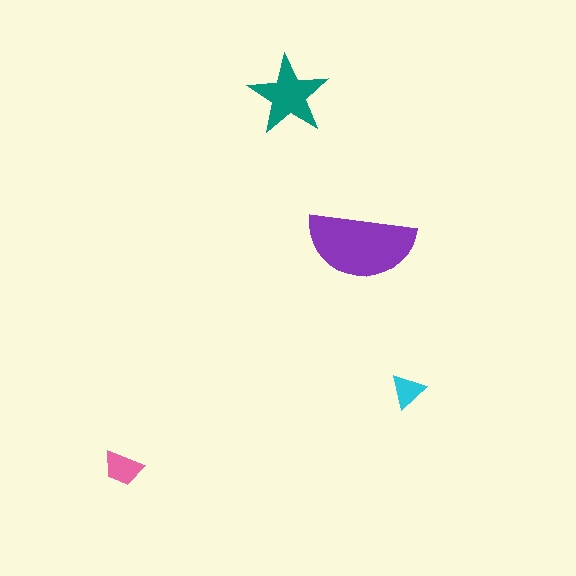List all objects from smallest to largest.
The cyan triangle, the pink trapezoid, the teal star, the purple semicircle.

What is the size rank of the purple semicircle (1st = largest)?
1st.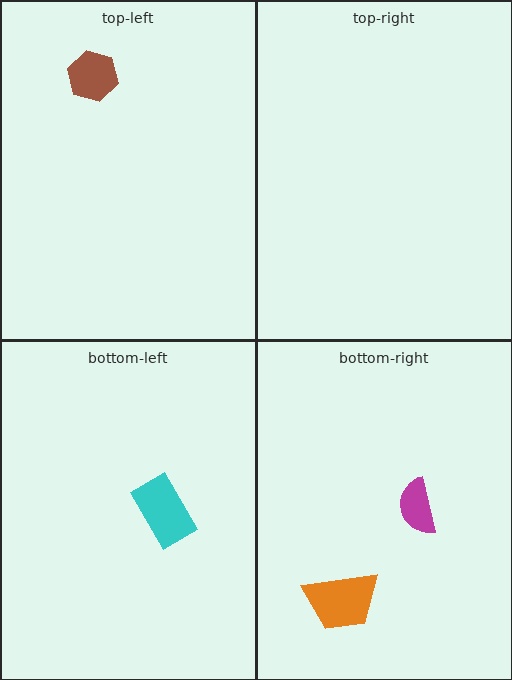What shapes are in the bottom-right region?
The orange trapezoid, the magenta semicircle.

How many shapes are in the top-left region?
1.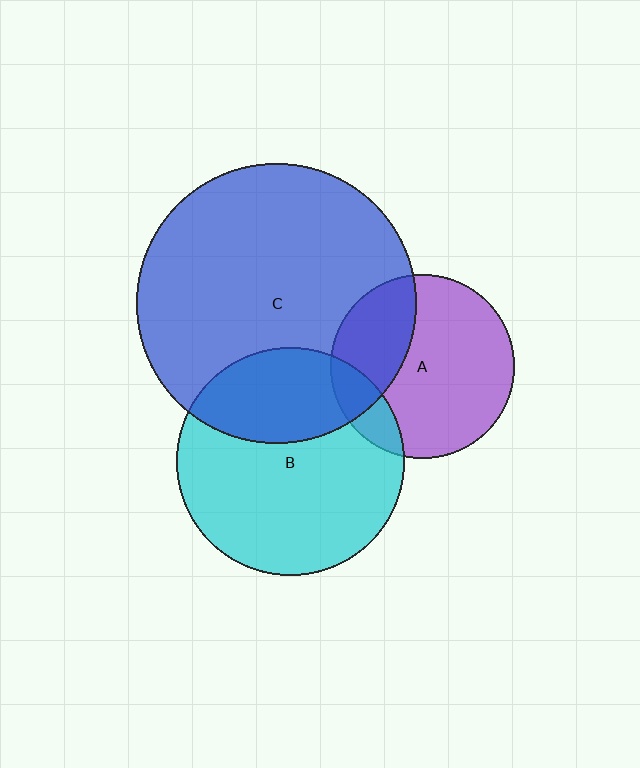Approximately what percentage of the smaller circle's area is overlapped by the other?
Approximately 30%.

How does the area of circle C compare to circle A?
Approximately 2.3 times.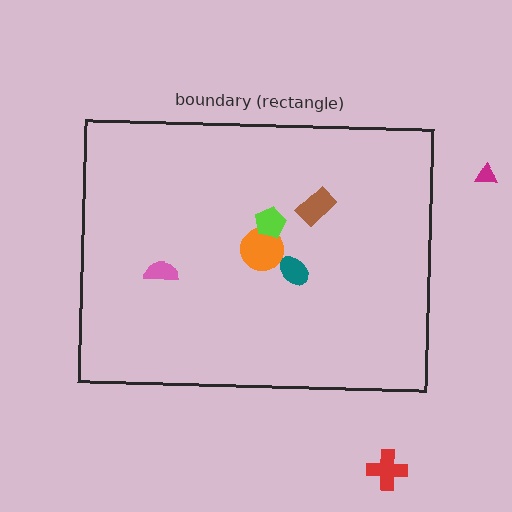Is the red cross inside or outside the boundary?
Outside.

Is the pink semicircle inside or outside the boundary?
Inside.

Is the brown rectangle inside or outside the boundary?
Inside.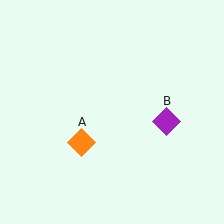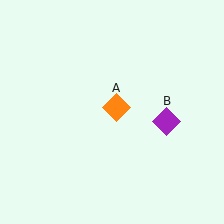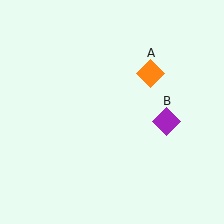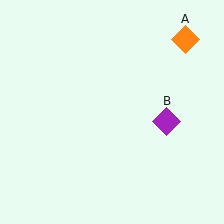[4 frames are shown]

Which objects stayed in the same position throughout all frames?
Purple diamond (object B) remained stationary.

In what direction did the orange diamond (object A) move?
The orange diamond (object A) moved up and to the right.